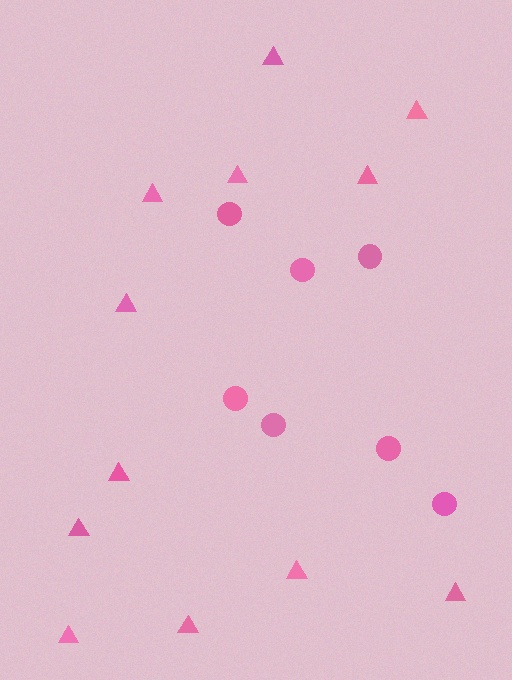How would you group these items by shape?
There are 2 groups: one group of triangles (12) and one group of circles (7).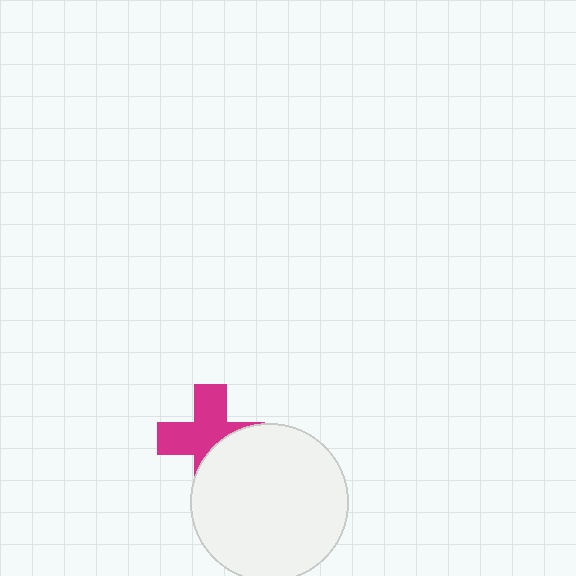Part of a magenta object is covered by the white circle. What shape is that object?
It is a cross.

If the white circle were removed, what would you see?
You would see the complete magenta cross.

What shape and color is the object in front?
The object in front is a white circle.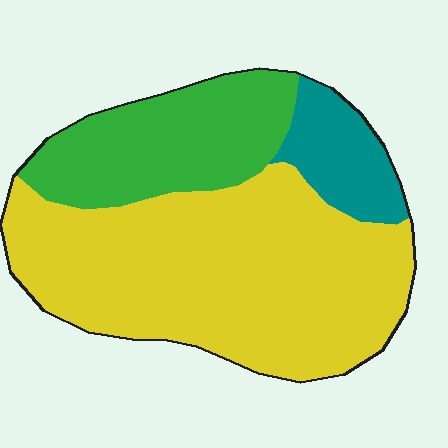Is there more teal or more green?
Green.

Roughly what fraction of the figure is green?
Green covers roughly 25% of the figure.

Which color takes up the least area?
Teal, at roughly 10%.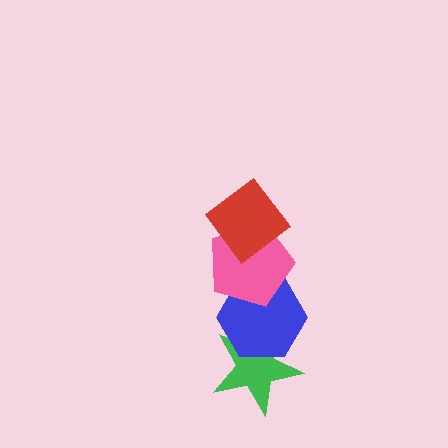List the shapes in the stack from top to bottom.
From top to bottom: the red diamond, the pink pentagon, the blue hexagon, the green star.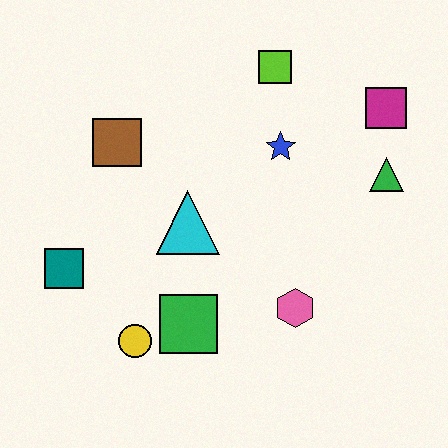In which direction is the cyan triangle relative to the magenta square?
The cyan triangle is to the left of the magenta square.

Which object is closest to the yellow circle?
The green square is closest to the yellow circle.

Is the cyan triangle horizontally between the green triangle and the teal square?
Yes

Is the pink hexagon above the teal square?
No